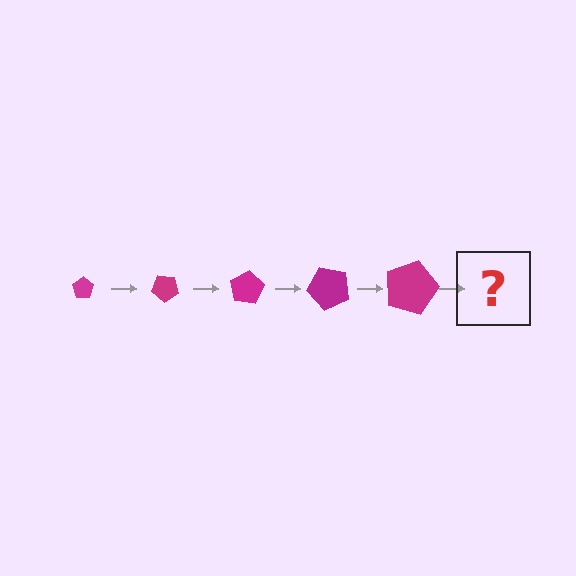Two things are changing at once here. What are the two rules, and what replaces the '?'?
The two rules are that the pentagon grows larger each step and it rotates 40 degrees each step. The '?' should be a pentagon, larger than the previous one and rotated 200 degrees from the start.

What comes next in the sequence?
The next element should be a pentagon, larger than the previous one and rotated 200 degrees from the start.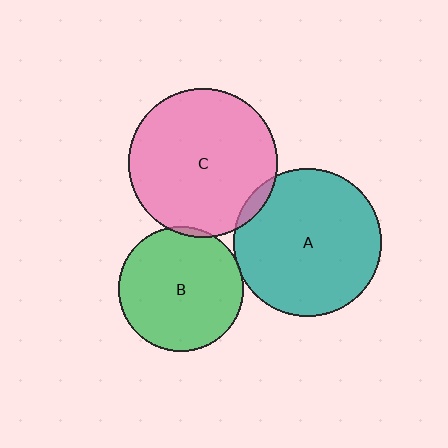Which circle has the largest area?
Circle C (pink).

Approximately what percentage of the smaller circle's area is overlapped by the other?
Approximately 5%.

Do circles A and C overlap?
Yes.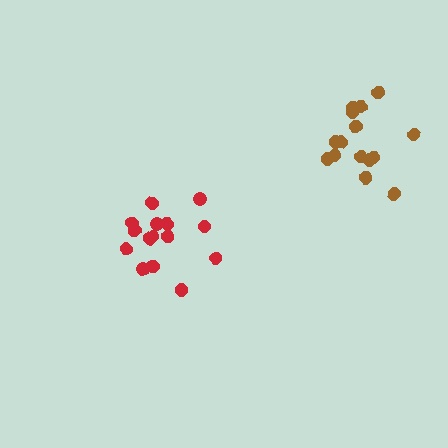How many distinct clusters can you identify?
There are 2 distinct clusters.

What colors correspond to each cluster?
The clusters are colored: brown, red.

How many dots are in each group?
Group 1: 15 dots, Group 2: 15 dots (30 total).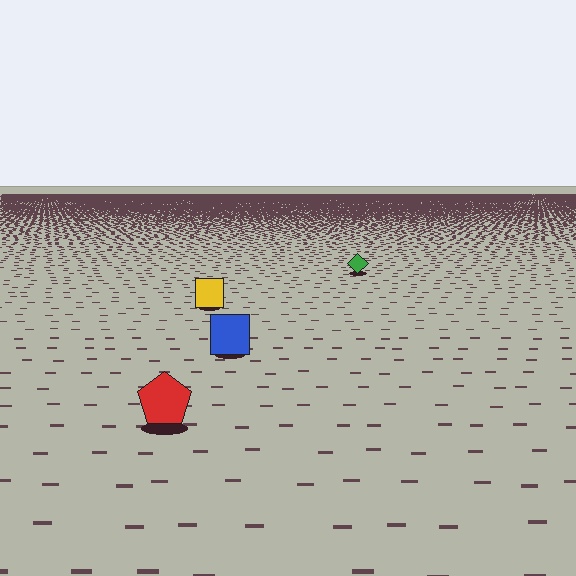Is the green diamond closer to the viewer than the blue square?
No. The blue square is closer — you can tell from the texture gradient: the ground texture is coarser near it.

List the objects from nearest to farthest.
From nearest to farthest: the red pentagon, the blue square, the yellow square, the green diamond.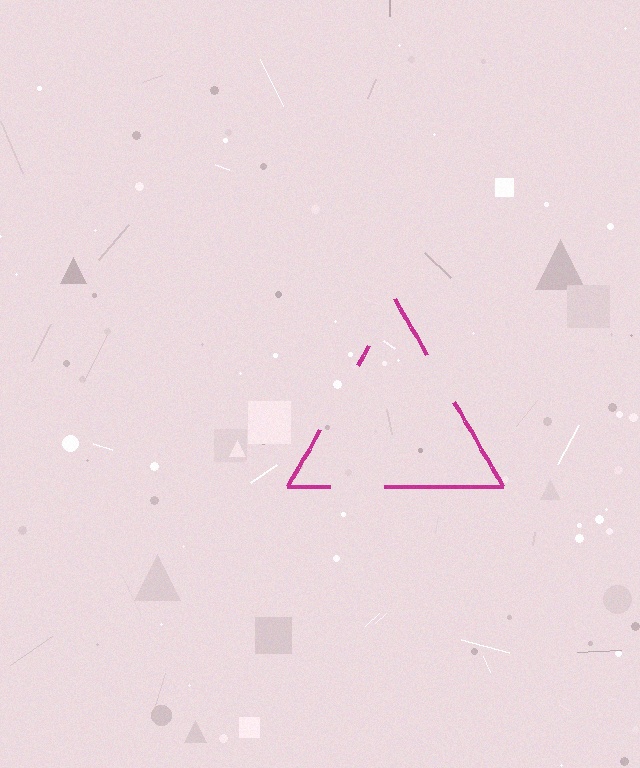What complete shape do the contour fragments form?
The contour fragments form a triangle.